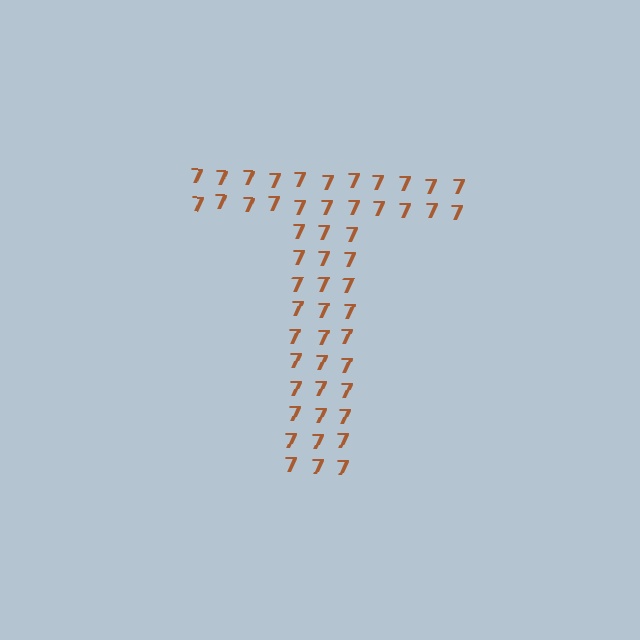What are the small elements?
The small elements are digit 7's.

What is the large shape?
The large shape is the letter T.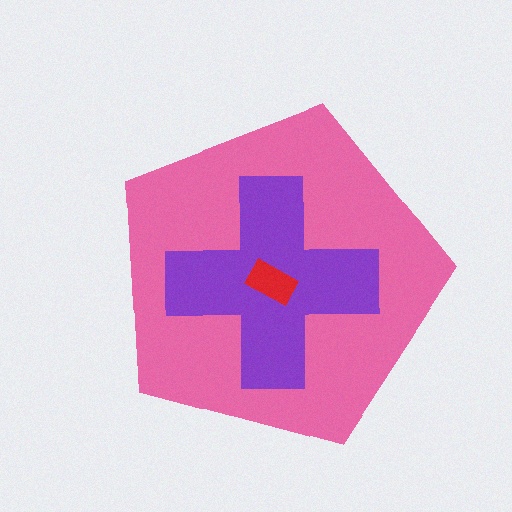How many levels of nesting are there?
3.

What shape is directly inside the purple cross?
The red rectangle.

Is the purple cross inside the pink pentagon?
Yes.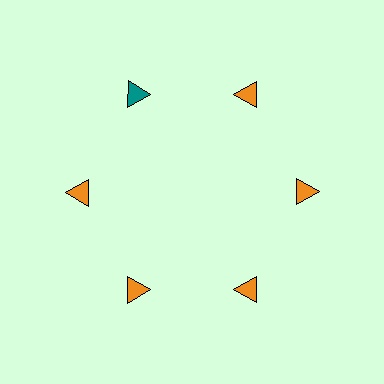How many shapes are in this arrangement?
There are 6 shapes arranged in a ring pattern.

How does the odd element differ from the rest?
It has a different color: teal instead of orange.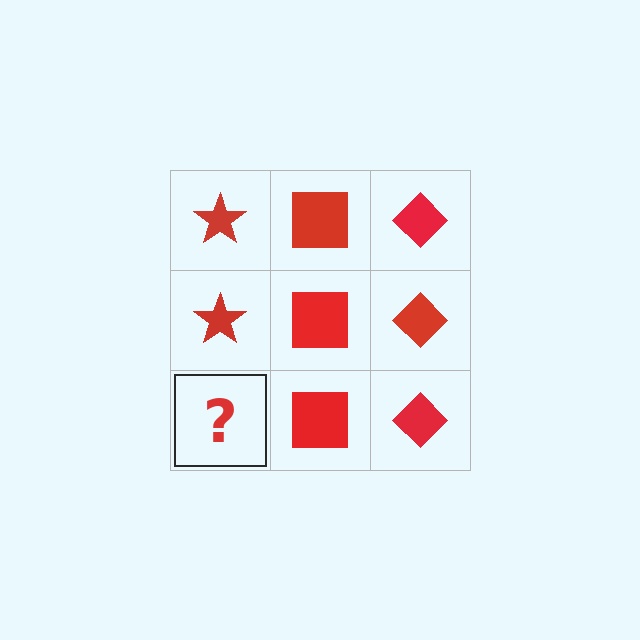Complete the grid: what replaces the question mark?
The question mark should be replaced with a red star.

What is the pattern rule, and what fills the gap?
The rule is that each column has a consistent shape. The gap should be filled with a red star.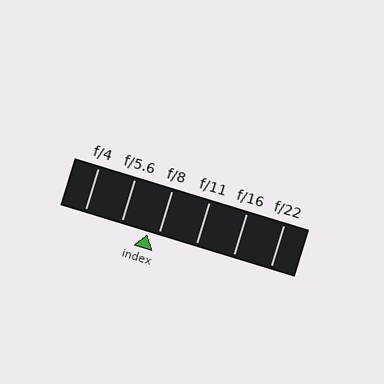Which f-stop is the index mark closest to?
The index mark is closest to f/8.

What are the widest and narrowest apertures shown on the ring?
The widest aperture shown is f/4 and the narrowest is f/22.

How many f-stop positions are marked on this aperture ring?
There are 6 f-stop positions marked.